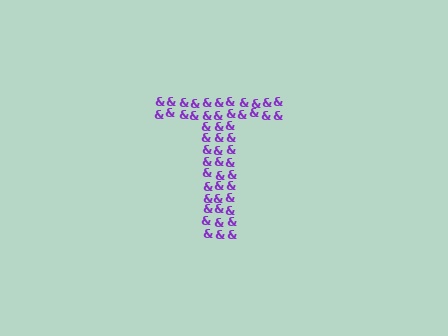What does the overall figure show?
The overall figure shows the letter T.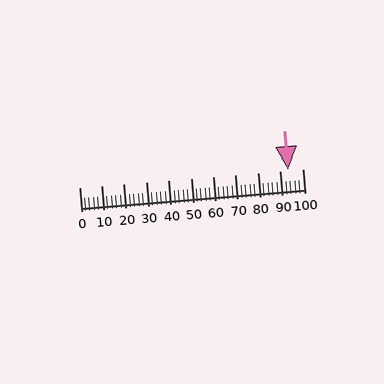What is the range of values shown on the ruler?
The ruler shows values from 0 to 100.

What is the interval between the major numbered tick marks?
The major tick marks are spaced 10 units apart.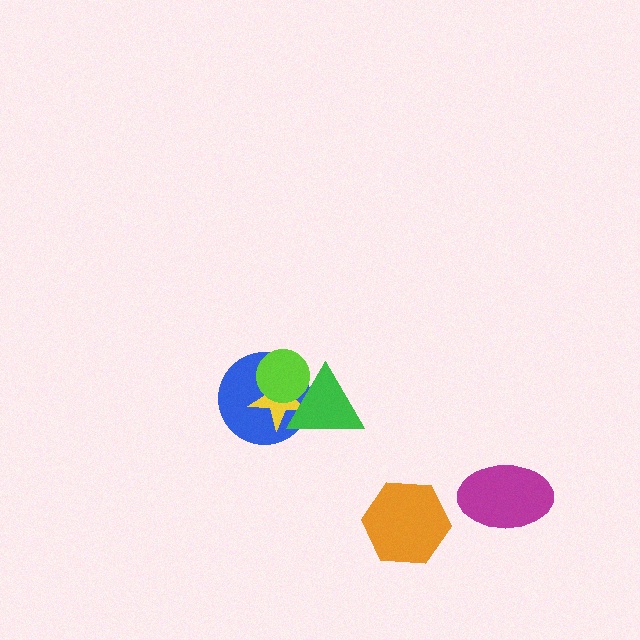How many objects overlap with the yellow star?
3 objects overlap with the yellow star.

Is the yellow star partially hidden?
Yes, it is partially covered by another shape.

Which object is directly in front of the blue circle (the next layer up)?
The yellow star is directly in front of the blue circle.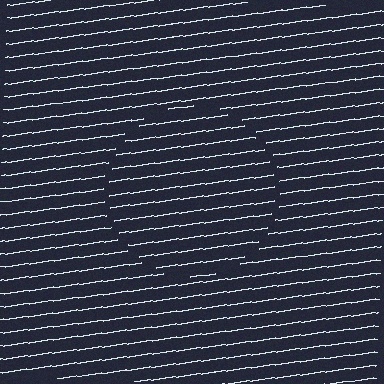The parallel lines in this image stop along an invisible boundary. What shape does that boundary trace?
An illusory circle. The interior of the shape contains the same grating, shifted by half a period — the contour is defined by the phase discontinuity where line-ends from the inner and outer gratings abut.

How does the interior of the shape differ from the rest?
The interior of the shape contains the same grating, shifted by half a period — the contour is defined by the phase discontinuity where line-ends from the inner and outer gratings abut.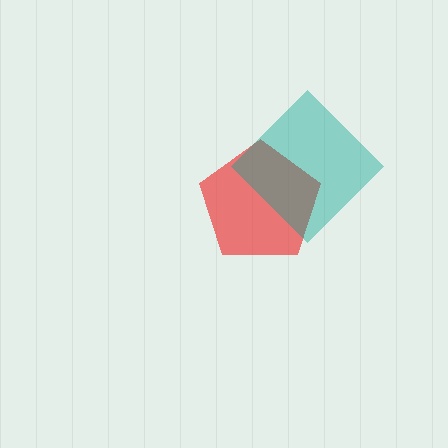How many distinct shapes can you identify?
There are 2 distinct shapes: a red pentagon, a teal diamond.